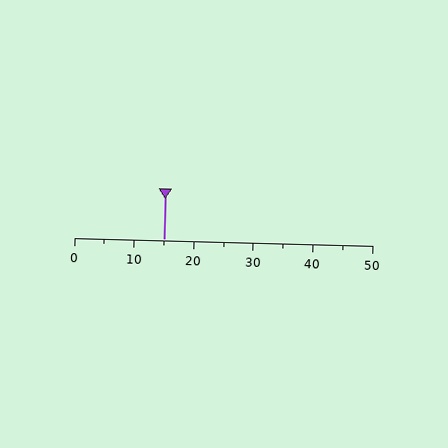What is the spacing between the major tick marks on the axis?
The major ticks are spaced 10 apart.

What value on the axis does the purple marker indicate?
The marker indicates approximately 15.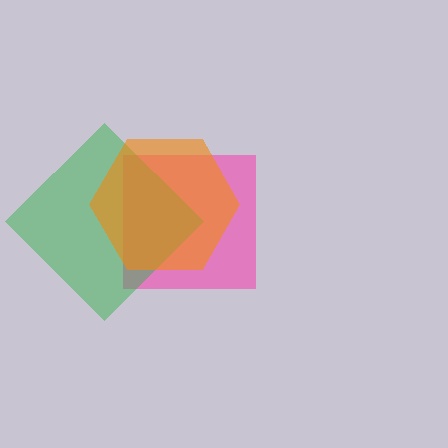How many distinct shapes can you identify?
There are 3 distinct shapes: a pink square, a green diamond, an orange hexagon.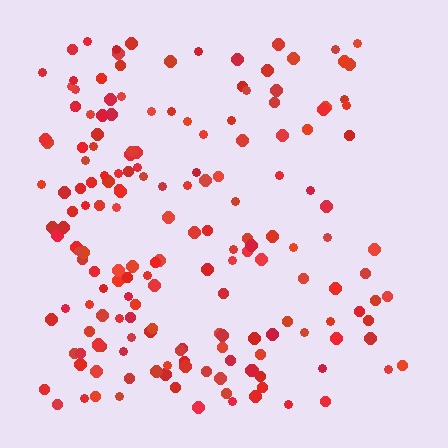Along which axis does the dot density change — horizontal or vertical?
Horizontal.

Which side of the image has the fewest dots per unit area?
The right.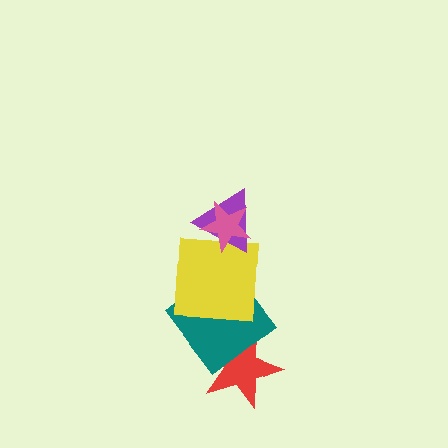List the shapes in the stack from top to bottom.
From top to bottom: the pink star, the purple triangle, the yellow square, the teal diamond, the red star.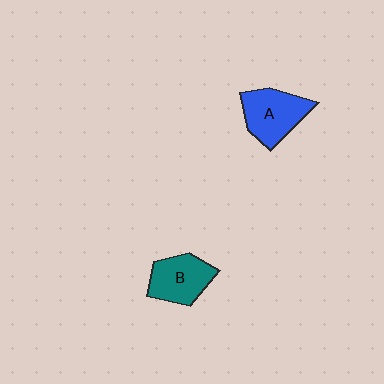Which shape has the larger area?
Shape A (blue).